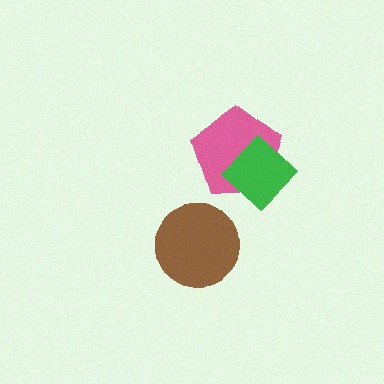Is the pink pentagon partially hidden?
Yes, it is partially covered by another shape.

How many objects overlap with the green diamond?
1 object overlaps with the green diamond.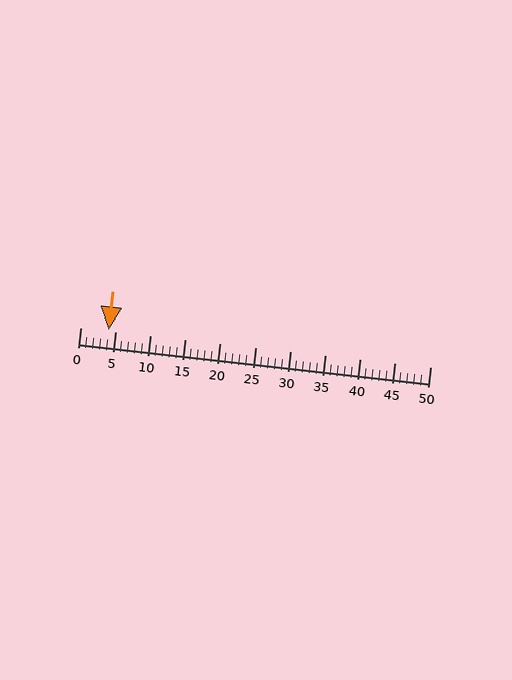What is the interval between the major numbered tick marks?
The major tick marks are spaced 5 units apart.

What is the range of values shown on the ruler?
The ruler shows values from 0 to 50.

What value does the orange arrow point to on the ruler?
The orange arrow points to approximately 4.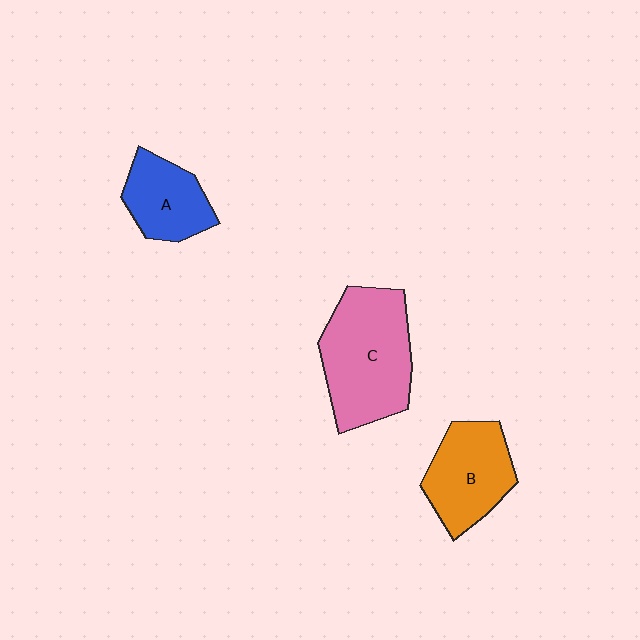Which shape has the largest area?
Shape C (pink).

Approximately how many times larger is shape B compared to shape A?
Approximately 1.3 times.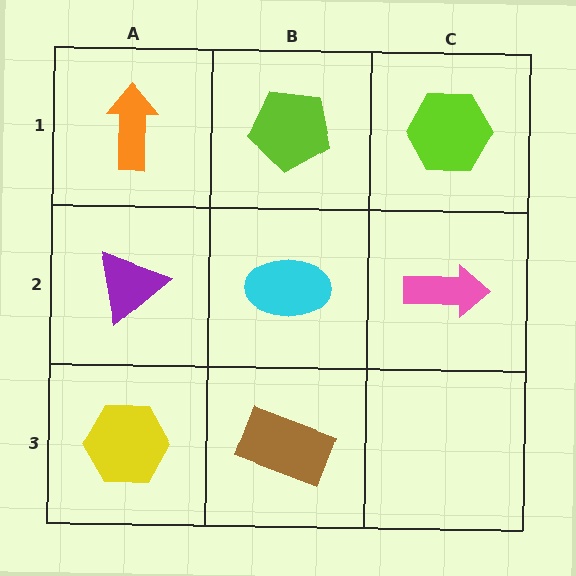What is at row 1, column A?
An orange arrow.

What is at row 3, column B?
A brown rectangle.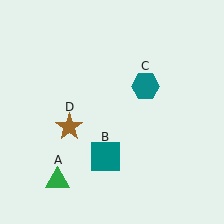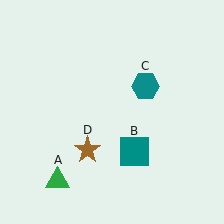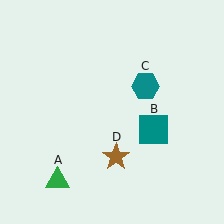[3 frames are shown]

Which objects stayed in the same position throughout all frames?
Green triangle (object A) and teal hexagon (object C) remained stationary.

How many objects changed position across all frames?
2 objects changed position: teal square (object B), brown star (object D).